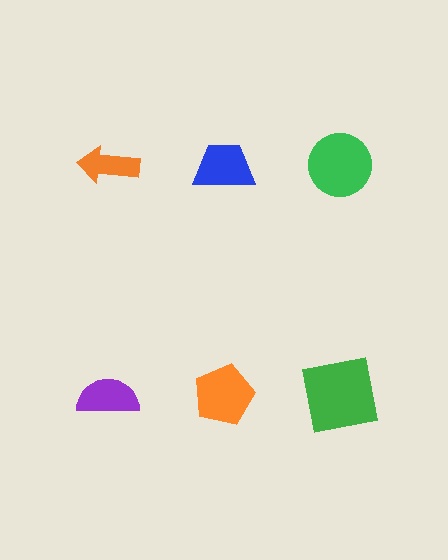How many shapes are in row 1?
3 shapes.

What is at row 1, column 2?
A blue trapezoid.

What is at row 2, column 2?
An orange pentagon.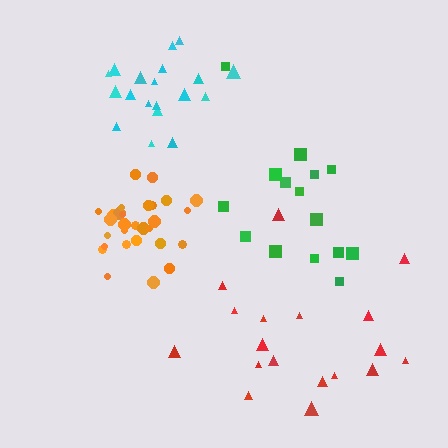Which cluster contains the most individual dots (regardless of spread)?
Orange (29).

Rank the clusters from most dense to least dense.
orange, cyan, red, green.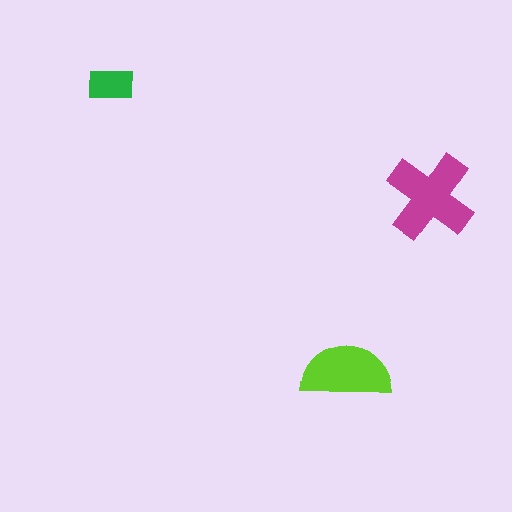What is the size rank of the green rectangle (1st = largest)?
3rd.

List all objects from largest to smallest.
The magenta cross, the lime semicircle, the green rectangle.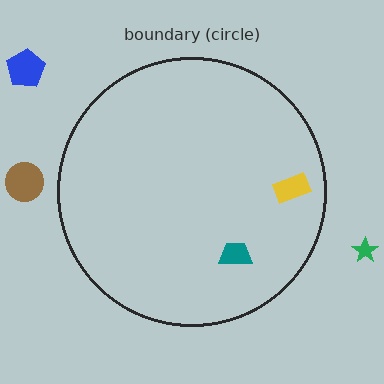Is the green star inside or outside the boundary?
Outside.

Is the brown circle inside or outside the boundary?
Outside.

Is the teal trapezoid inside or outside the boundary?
Inside.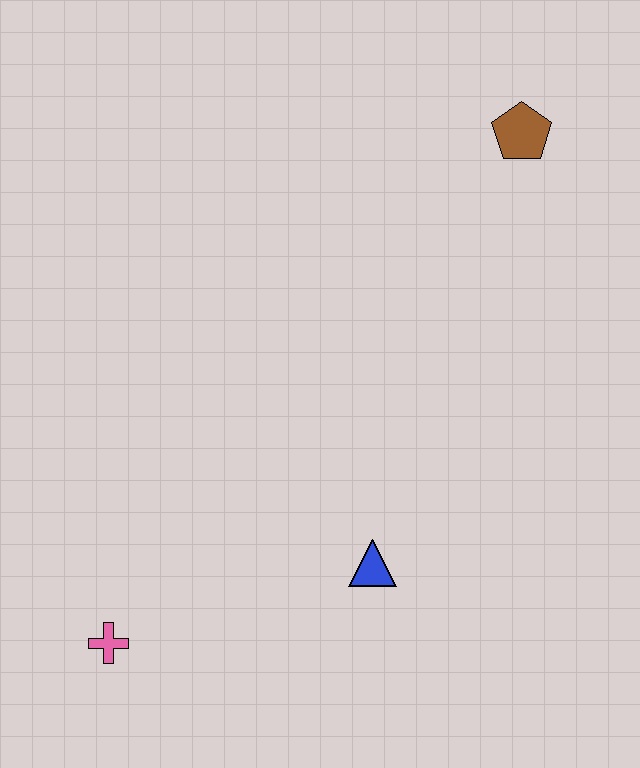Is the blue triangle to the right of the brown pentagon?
No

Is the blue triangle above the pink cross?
Yes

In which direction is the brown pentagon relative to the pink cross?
The brown pentagon is above the pink cross.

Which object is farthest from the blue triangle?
The brown pentagon is farthest from the blue triangle.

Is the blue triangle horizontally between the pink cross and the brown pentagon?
Yes